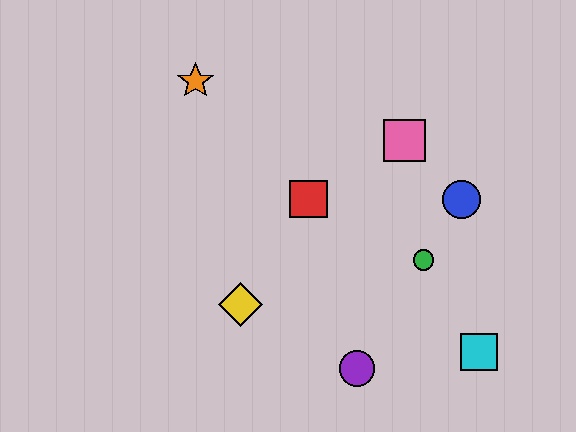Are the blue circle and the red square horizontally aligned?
Yes, both are at y≈199.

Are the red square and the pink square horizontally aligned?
No, the red square is at y≈199 and the pink square is at y≈141.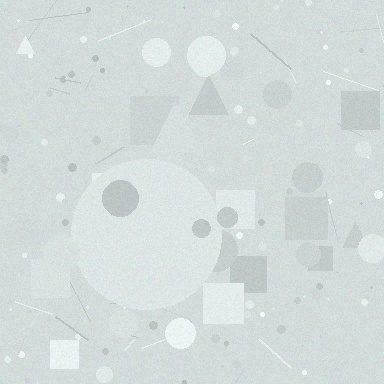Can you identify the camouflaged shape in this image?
The camouflaged shape is a circle.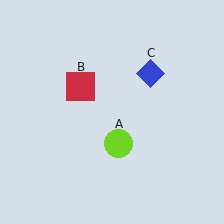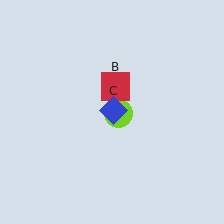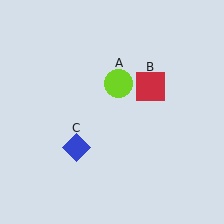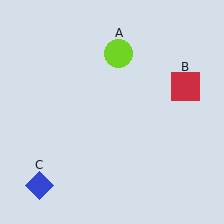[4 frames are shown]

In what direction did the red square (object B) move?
The red square (object B) moved right.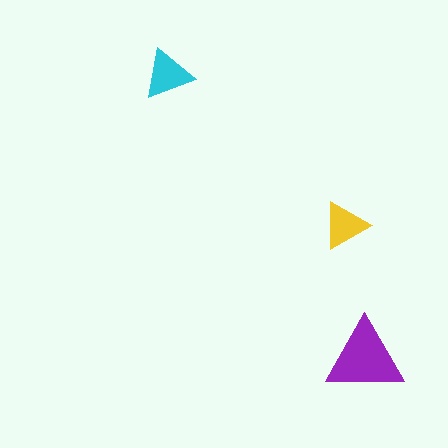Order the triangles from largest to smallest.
the purple one, the cyan one, the yellow one.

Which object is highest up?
The cyan triangle is topmost.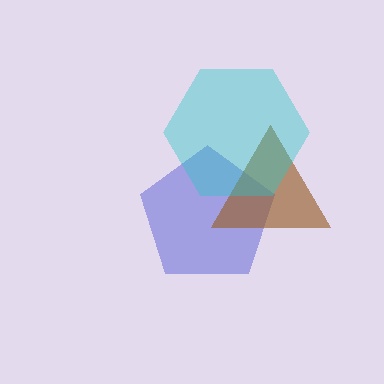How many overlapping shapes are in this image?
There are 3 overlapping shapes in the image.